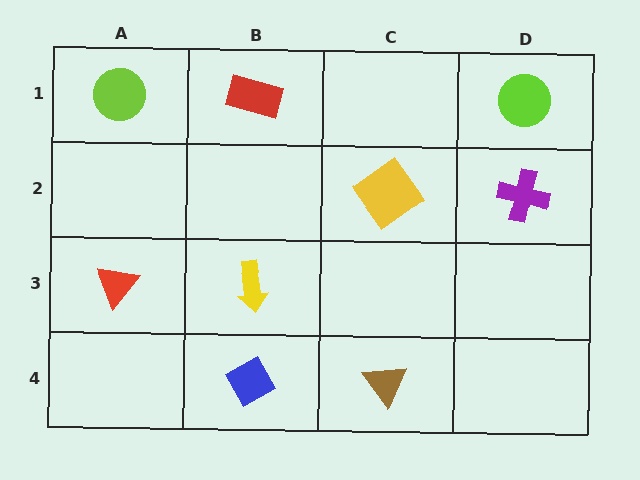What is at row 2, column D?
A purple cross.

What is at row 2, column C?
A yellow diamond.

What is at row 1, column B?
A red rectangle.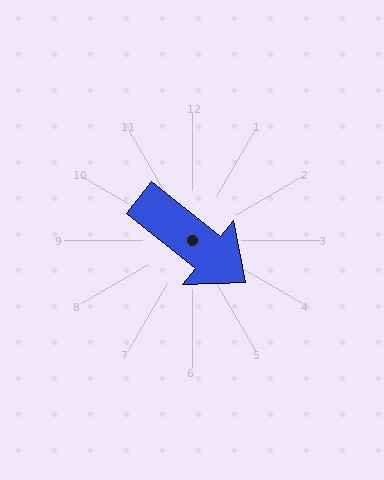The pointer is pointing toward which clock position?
Roughly 4 o'clock.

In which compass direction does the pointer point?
Southeast.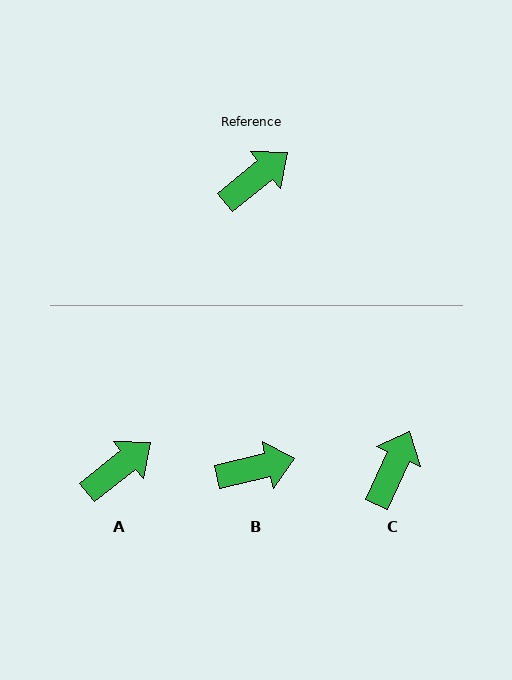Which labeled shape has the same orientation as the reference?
A.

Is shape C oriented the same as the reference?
No, it is off by about 27 degrees.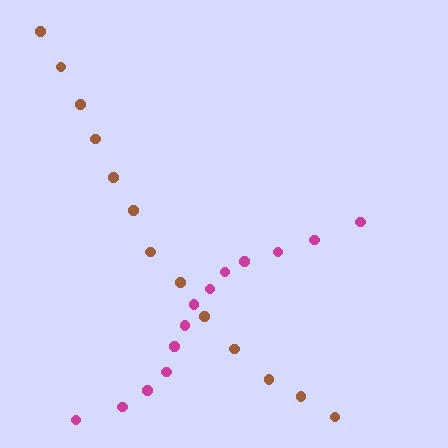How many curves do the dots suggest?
There are 2 distinct paths.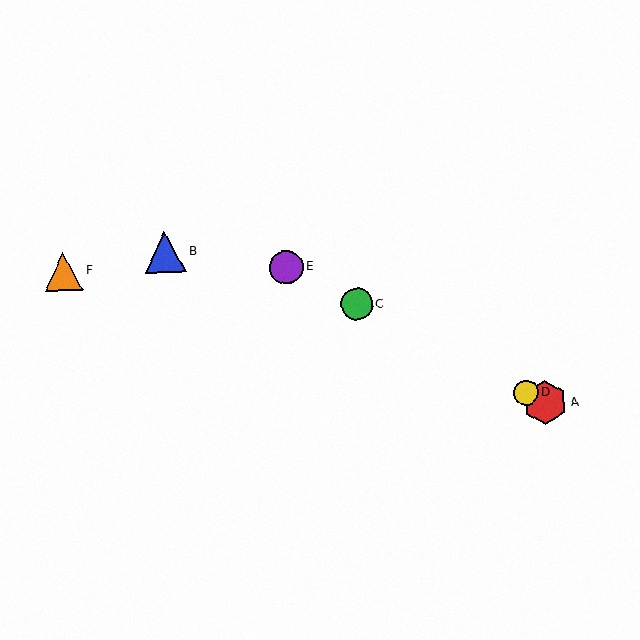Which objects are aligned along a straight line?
Objects A, C, D, E are aligned along a straight line.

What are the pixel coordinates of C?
Object C is at (357, 304).